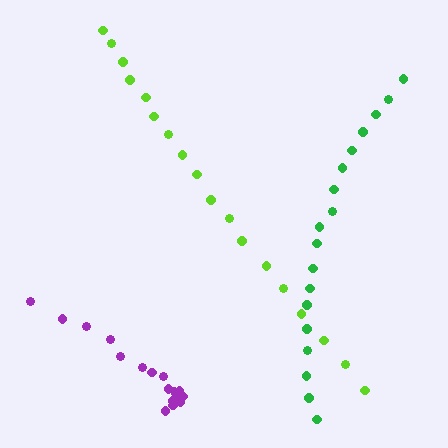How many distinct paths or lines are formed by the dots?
There are 3 distinct paths.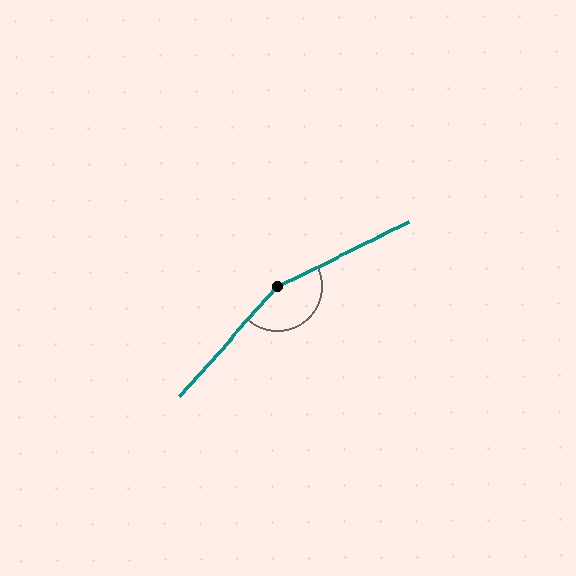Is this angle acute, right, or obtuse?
It is obtuse.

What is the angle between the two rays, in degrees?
Approximately 158 degrees.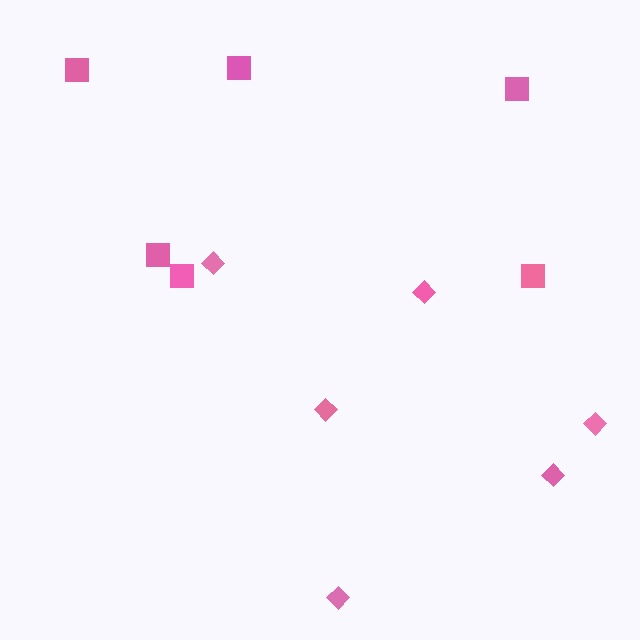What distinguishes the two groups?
There are 2 groups: one group of diamonds (6) and one group of squares (6).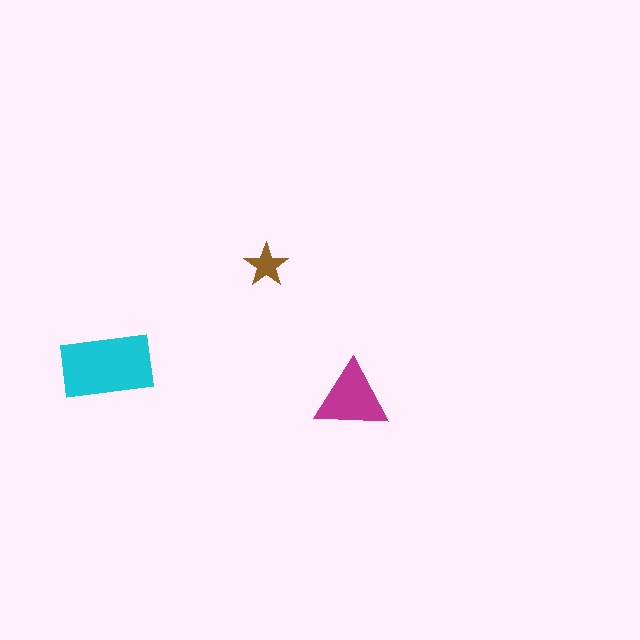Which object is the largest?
The cyan rectangle.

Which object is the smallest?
The brown star.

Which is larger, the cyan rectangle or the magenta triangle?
The cyan rectangle.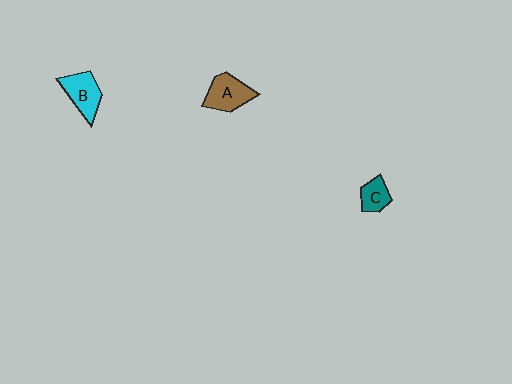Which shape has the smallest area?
Shape C (teal).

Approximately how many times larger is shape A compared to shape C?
Approximately 1.7 times.